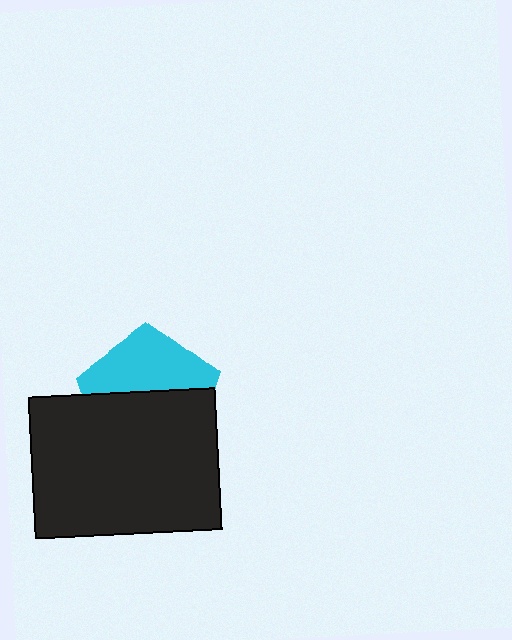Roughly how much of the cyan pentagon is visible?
A small part of it is visible (roughly 44%).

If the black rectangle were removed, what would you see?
You would see the complete cyan pentagon.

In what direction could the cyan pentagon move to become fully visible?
The cyan pentagon could move up. That would shift it out from behind the black rectangle entirely.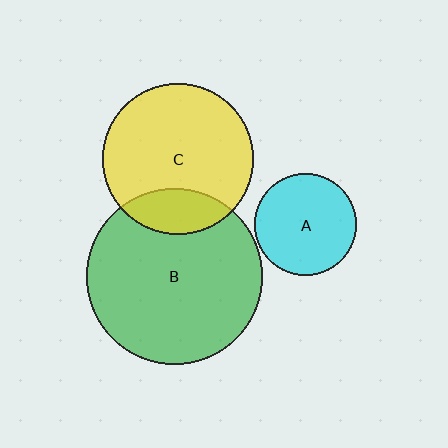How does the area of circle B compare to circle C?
Approximately 1.4 times.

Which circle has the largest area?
Circle B (green).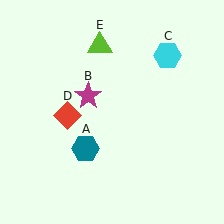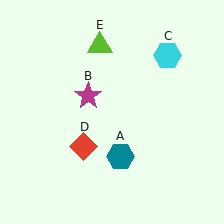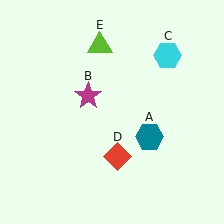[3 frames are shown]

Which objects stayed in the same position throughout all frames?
Magenta star (object B) and cyan hexagon (object C) and lime triangle (object E) remained stationary.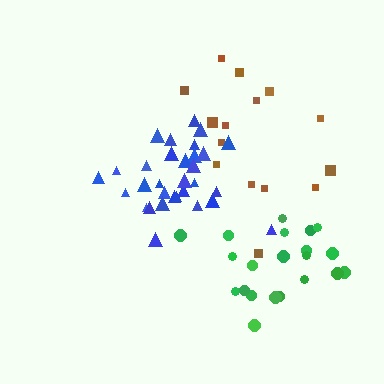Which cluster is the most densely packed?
Blue.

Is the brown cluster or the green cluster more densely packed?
Green.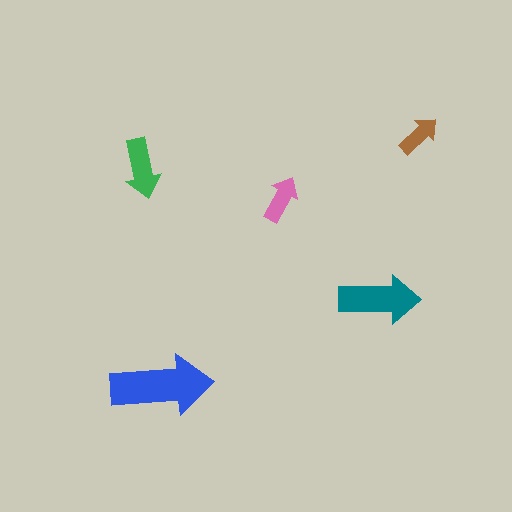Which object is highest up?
The brown arrow is topmost.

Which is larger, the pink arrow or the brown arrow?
The pink one.